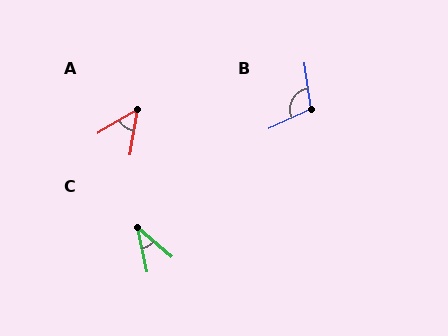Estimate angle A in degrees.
Approximately 50 degrees.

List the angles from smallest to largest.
C (38°), A (50°), B (106°).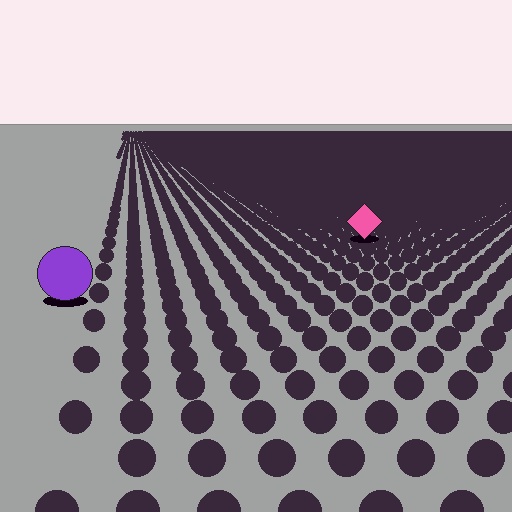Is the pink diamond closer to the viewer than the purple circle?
No. The purple circle is closer — you can tell from the texture gradient: the ground texture is coarser near it.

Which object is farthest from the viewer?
The pink diamond is farthest from the viewer. It appears smaller and the ground texture around it is denser.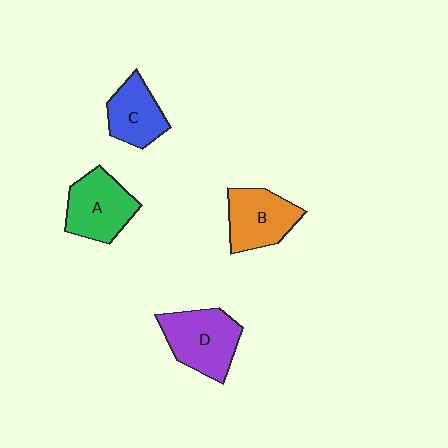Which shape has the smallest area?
Shape C (blue).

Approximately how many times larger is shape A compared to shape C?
Approximately 1.3 times.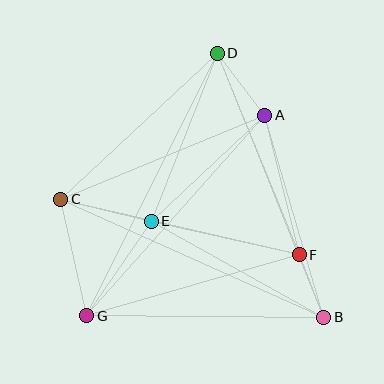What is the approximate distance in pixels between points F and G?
The distance between F and G is approximately 221 pixels.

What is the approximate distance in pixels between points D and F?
The distance between D and F is approximately 217 pixels.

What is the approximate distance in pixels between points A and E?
The distance between A and E is approximately 155 pixels.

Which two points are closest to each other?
Points B and F are closest to each other.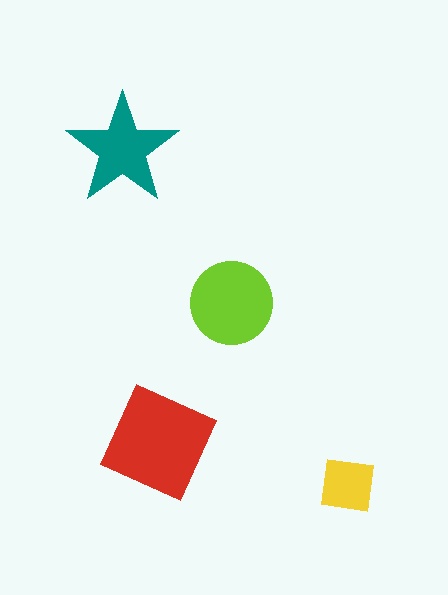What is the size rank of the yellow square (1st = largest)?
4th.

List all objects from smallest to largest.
The yellow square, the teal star, the lime circle, the red diamond.